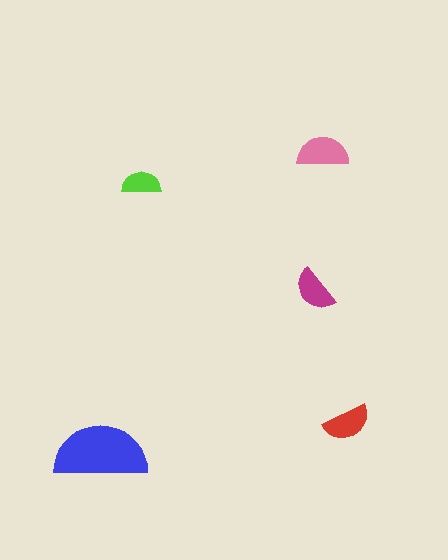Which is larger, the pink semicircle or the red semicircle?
The pink one.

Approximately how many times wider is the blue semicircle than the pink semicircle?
About 2 times wider.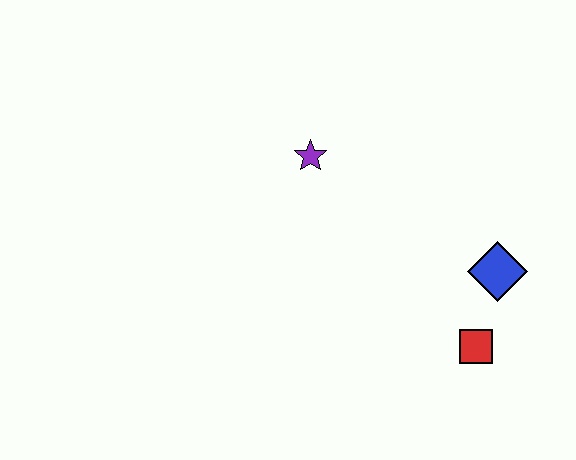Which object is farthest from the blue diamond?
The purple star is farthest from the blue diamond.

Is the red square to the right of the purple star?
Yes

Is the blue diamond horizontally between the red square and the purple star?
No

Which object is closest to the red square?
The blue diamond is closest to the red square.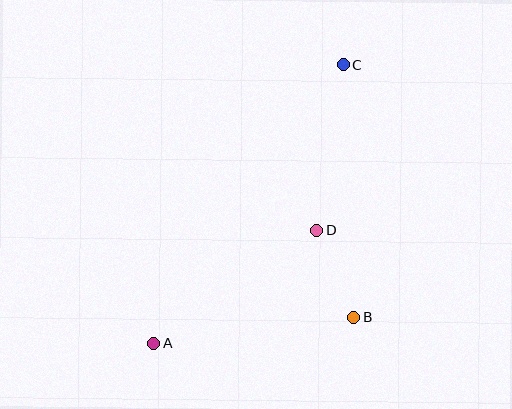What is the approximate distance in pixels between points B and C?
The distance between B and C is approximately 253 pixels.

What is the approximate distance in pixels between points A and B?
The distance between A and B is approximately 201 pixels.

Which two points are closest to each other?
Points B and D are closest to each other.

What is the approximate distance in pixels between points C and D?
The distance between C and D is approximately 167 pixels.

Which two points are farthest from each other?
Points A and C are farthest from each other.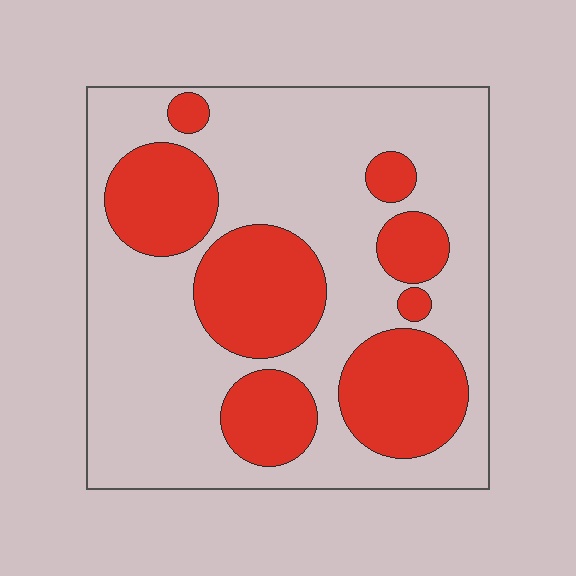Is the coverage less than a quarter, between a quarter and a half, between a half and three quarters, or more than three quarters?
Between a quarter and a half.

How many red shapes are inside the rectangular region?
8.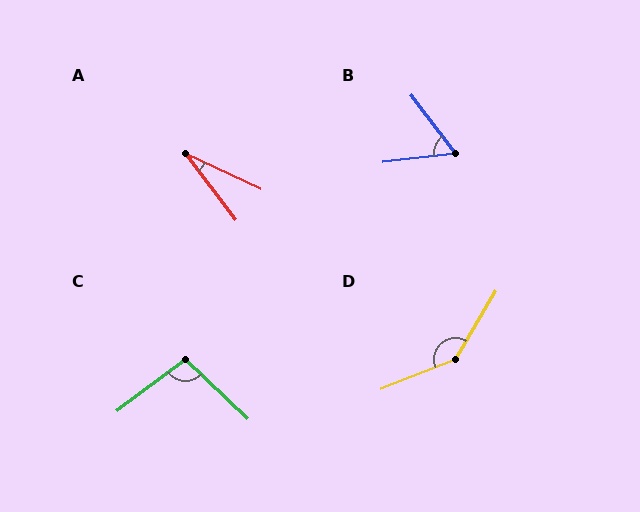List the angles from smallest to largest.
A (27°), B (59°), C (100°), D (142°).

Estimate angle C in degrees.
Approximately 100 degrees.